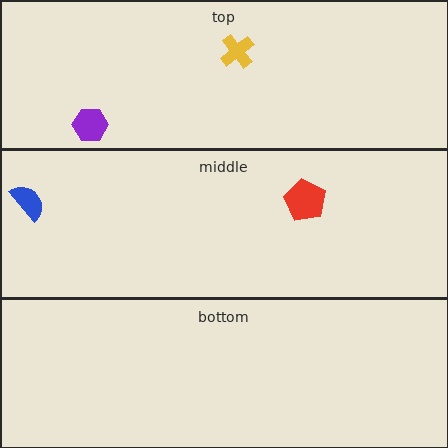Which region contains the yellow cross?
The top region.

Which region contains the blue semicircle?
The middle region.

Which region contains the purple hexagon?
The top region.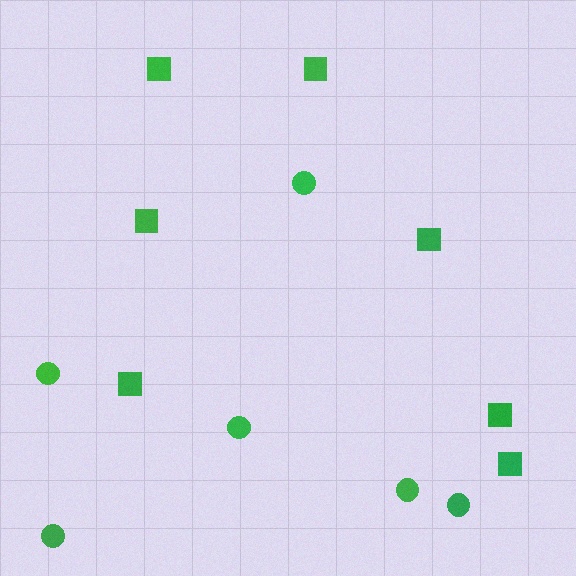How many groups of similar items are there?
There are 2 groups: one group of circles (6) and one group of squares (7).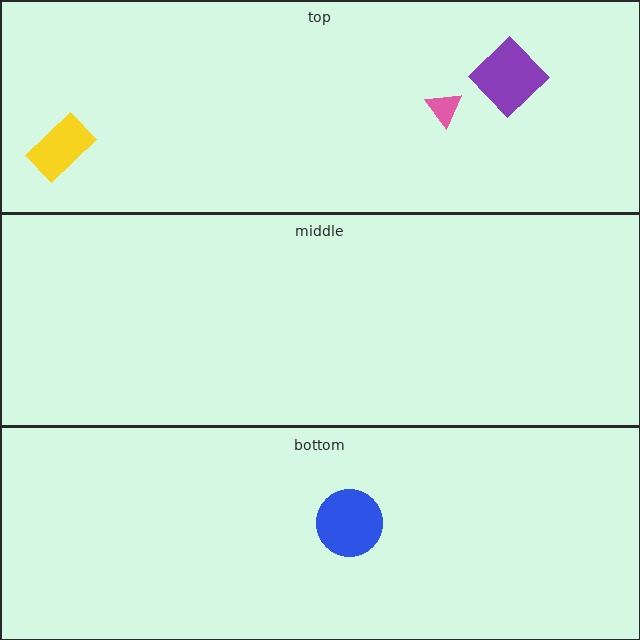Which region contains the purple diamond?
The top region.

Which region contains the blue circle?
The bottom region.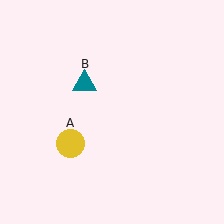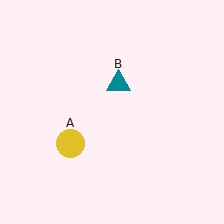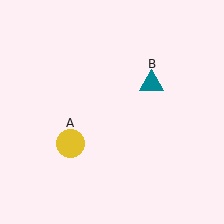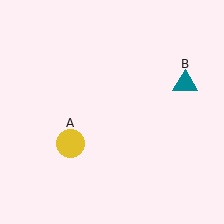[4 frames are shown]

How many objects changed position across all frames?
1 object changed position: teal triangle (object B).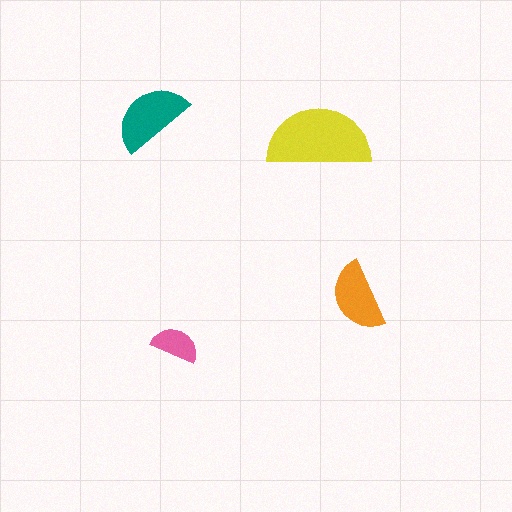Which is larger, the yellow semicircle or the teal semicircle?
The yellow one.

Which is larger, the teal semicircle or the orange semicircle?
The teal one.